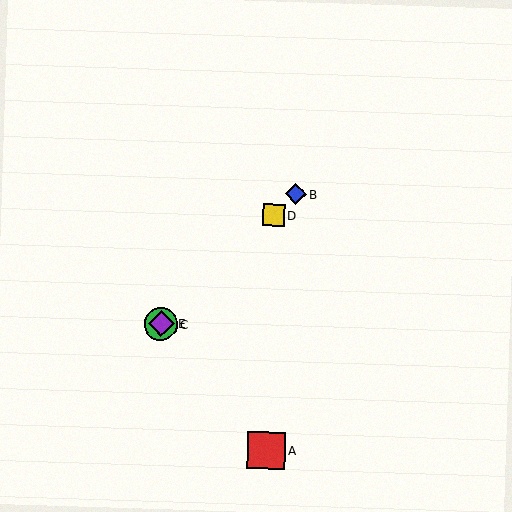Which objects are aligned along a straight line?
Objects B, C, D, E are aligned along a straight line.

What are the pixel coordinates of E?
Object E is at (162, 323).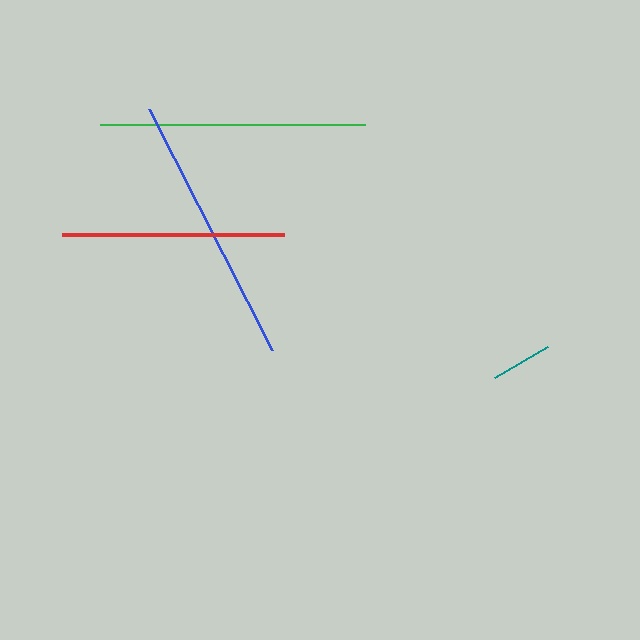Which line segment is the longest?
The blue line is the longest at approximately 270 pixels.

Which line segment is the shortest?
The teal line is the shortest at approximately 62 pixels.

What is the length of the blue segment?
The blue segment is approximately 270 pixels long.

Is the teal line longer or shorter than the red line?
The red line is longer than the teal line.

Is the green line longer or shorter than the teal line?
The green line is longer than the teal line.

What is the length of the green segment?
The green segment is approximately 266 pixels long.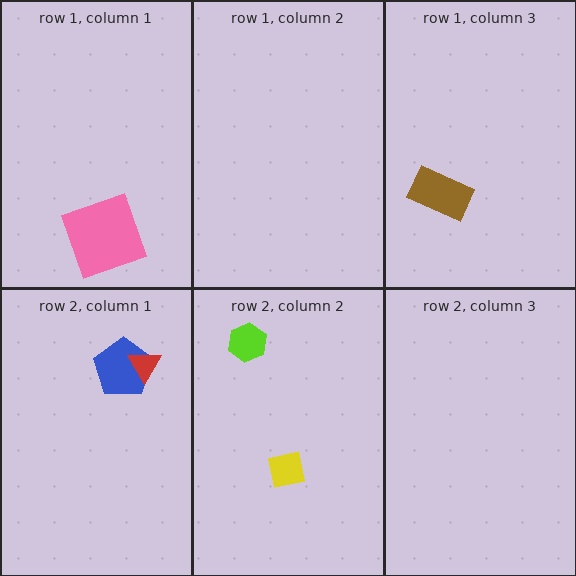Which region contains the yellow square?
The row 2, column 2 region.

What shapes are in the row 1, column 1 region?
The pink square.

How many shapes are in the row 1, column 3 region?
1.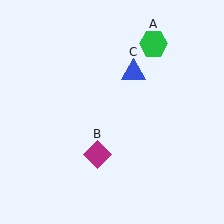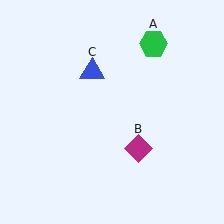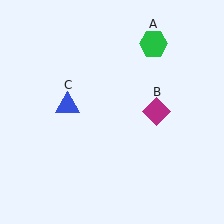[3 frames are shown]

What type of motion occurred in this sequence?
The magenta diamond (object B), blue triangle (object C) rotated counterclockwise around the center of the scene.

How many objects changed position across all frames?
2 objects changed position: magenta diamond (object B), blue triangle (object C).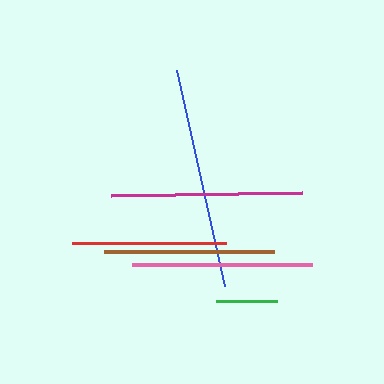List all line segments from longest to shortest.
From longest to shortest: blue, magenta, pink, brown, red, green.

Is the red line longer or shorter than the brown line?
The brown line is longer than the red line.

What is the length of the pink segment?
The pink segment is approximately 181 pixels long.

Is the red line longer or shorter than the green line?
The red line is longer than the green line.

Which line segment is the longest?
The blue line is the longest at approximately 221 pixels.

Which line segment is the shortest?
The green line is the shortest at approximately 61 pixels.